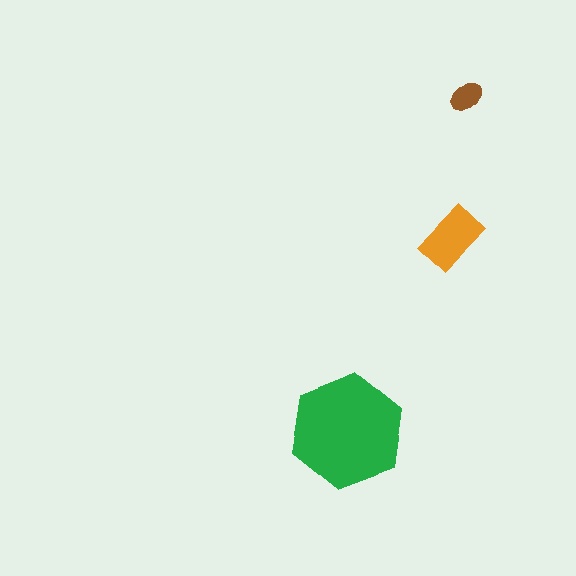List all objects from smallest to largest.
The brown ellipse, the orange rectangle, the green hexagon.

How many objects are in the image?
There are 3 objects in the image.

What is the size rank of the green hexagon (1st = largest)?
1st.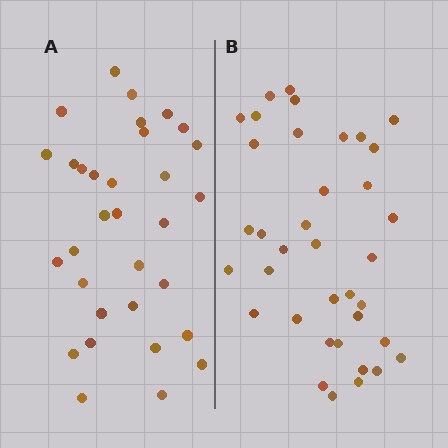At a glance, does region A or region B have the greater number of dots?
Region B (the right region) has more dots.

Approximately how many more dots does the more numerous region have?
Region B has about 5 more dots than region A.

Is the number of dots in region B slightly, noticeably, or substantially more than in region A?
Region B has only slightly more — the two regions are fairly close. The ratio is roughly 1.2 to 1.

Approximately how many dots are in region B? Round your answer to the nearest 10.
About 40 dots. (The exact count is 37, which rounds to 40.)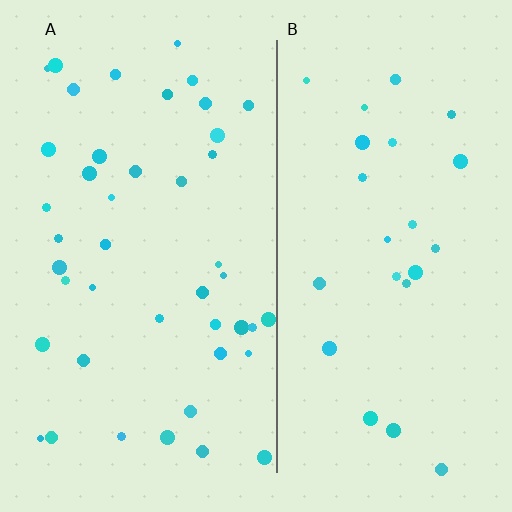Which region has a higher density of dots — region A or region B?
A (the left).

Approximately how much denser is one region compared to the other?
Approximately 1.8× — region A over region B.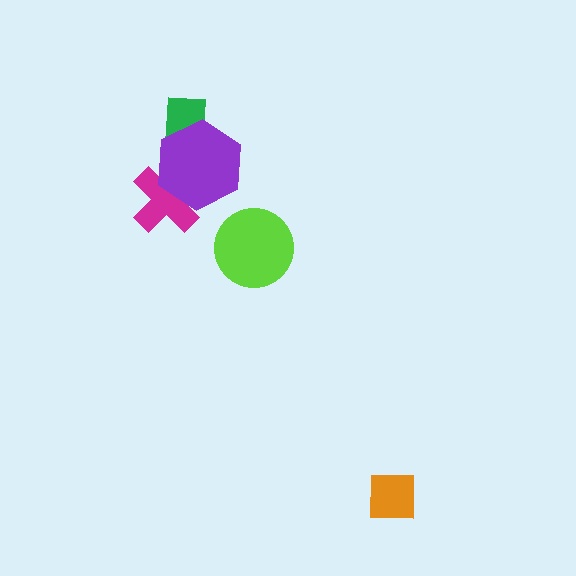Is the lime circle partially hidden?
No, no other shape covers it.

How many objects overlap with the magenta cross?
1 object overlaps with the magenta cross.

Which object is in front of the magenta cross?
The purple hexagon is in front of the magenta cross.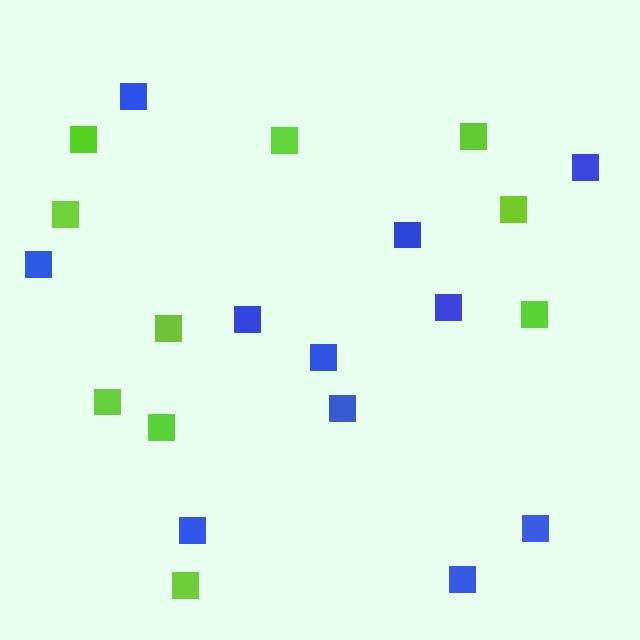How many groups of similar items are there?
There are 2 groups: one group of blue squares (11) and one group of lime squares (10).